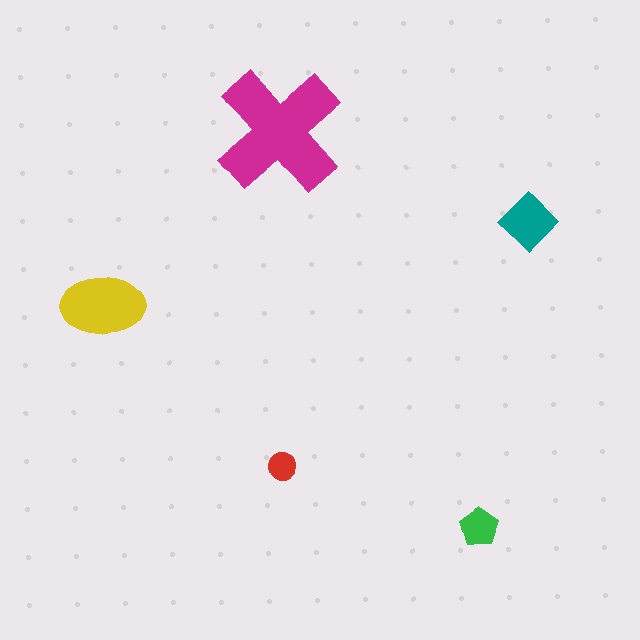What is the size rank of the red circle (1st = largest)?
5th.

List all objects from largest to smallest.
The magenta cross, the yellow ellipse, the teal diamond, the green pentagon, the red circle.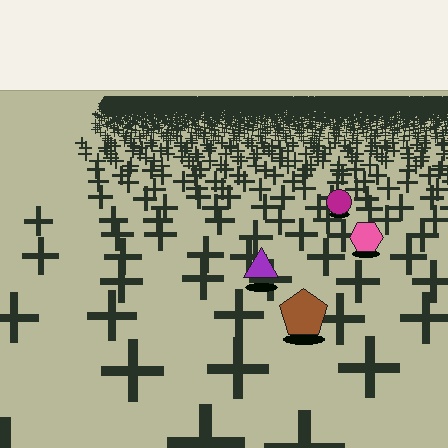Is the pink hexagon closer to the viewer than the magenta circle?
Yes. The pink hexagon is closer — you can tell from the texture gradient: the ground texture is coarser near it.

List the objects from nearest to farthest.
From nearest to farthest: the brown pentagon, the purple triangle, the pink hexagon, the magenta circle.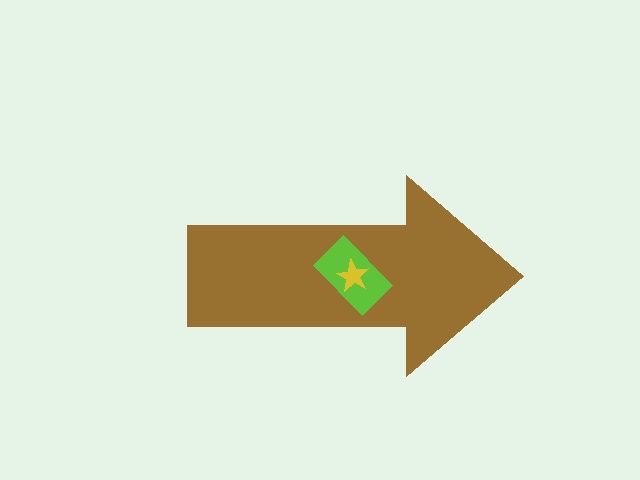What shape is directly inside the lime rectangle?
The yellow star.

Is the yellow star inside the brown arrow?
Yes.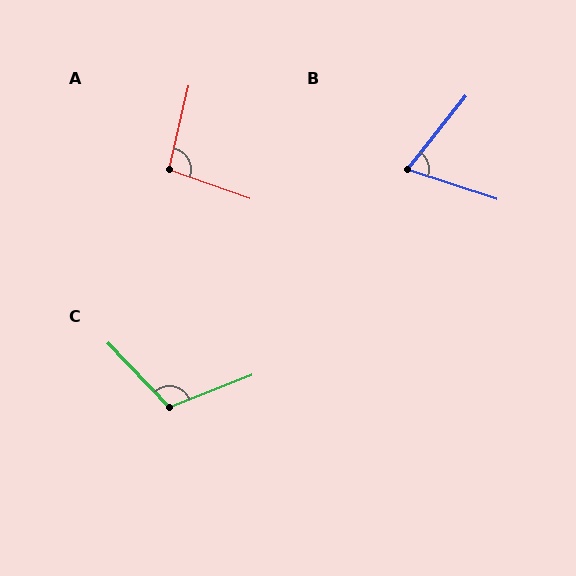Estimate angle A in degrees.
Approximately 96 degrees.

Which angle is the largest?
C, at approximately 112 degrees.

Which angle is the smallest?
B, at approximately 69 degrees.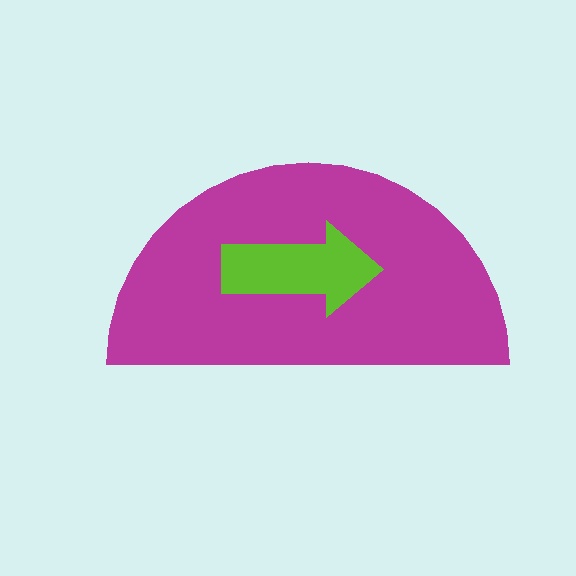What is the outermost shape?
The magenta semicircle.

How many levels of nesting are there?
2.